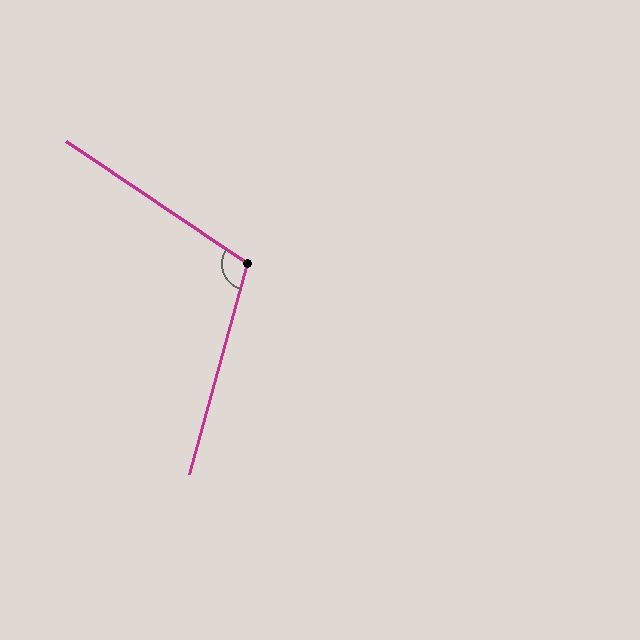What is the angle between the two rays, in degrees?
Approximately 109 degrees.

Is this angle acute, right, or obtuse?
It is obtuse.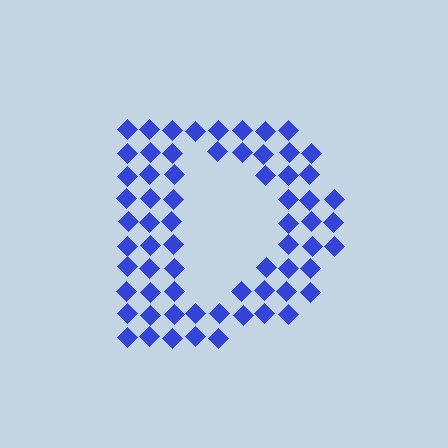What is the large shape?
The large shape is the letter D.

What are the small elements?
The small elements are diamonds.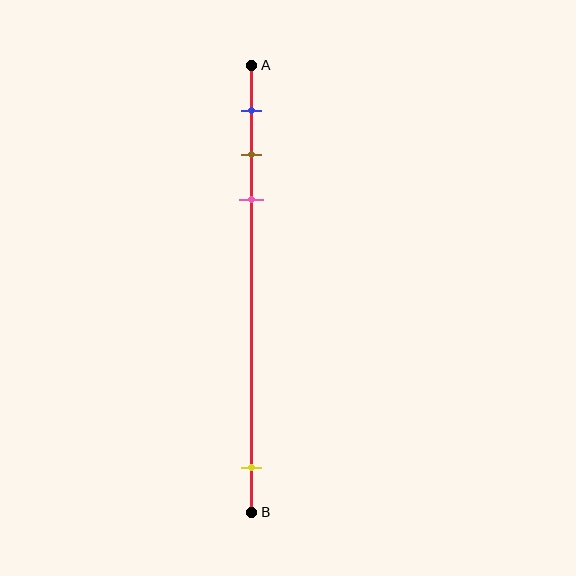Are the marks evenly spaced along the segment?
No, the marks are not evenly spaced.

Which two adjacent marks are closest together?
The brown and pink marks are the closest adjacent pair.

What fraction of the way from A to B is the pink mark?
The pink mark is approximately 30% (0.3) of the way from A to B.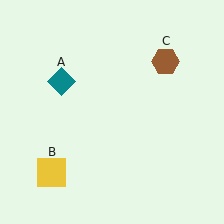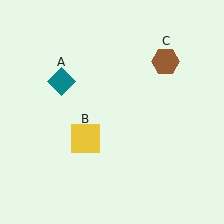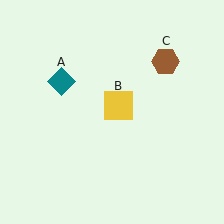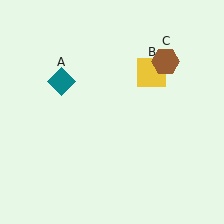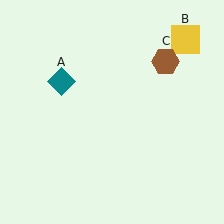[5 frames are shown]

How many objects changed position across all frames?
1 object changed position: yellow square (object B).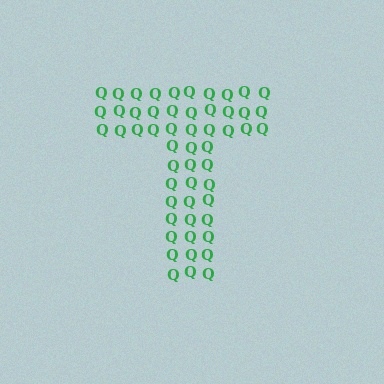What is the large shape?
The large shape is the letter T.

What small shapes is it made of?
It is made of small letter Q's.